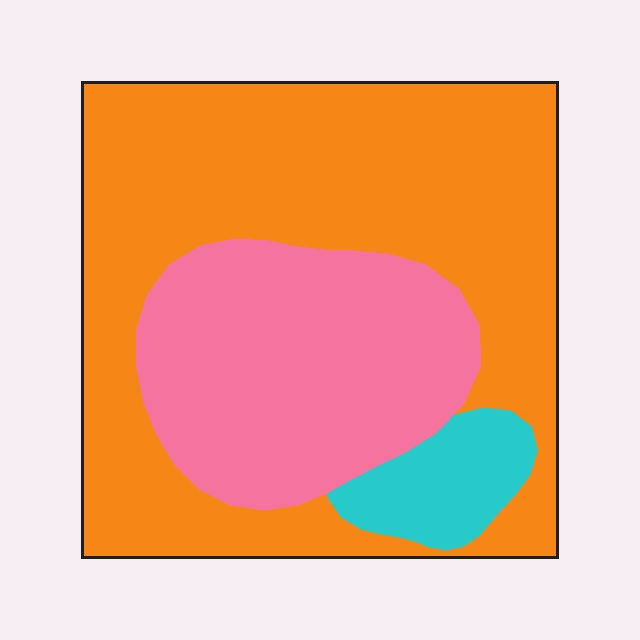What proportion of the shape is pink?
Pink takes up about one third (1/3) of the shape.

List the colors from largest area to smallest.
From largest to smallest: orange, pink, cyan.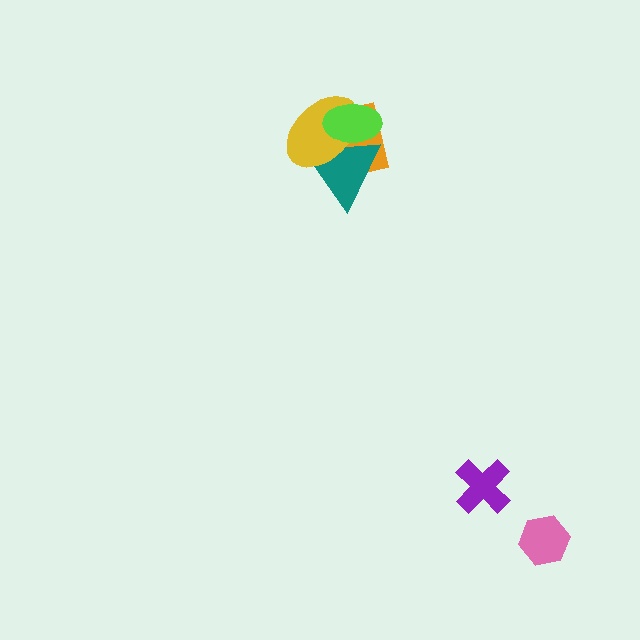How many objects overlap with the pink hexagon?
0 objects overlap with the pink hexagon.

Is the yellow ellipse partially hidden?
Yes, it is partially covered by another shape.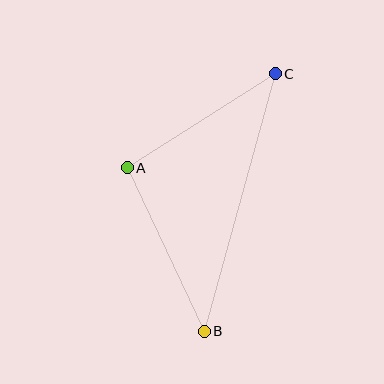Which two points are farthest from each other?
Points B and C are farthest from each other.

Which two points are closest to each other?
Points A and C are closest to each other.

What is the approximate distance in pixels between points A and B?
The distance between A and B is approximately 181 pixels.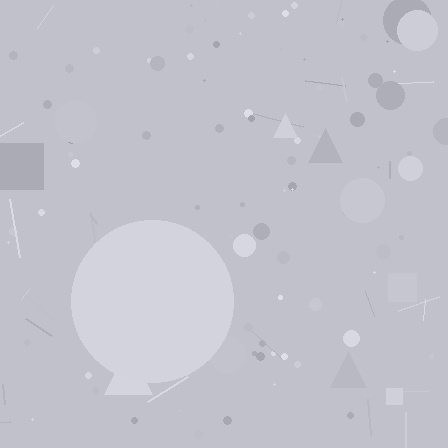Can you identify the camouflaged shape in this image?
The camouflaged shape is a circle.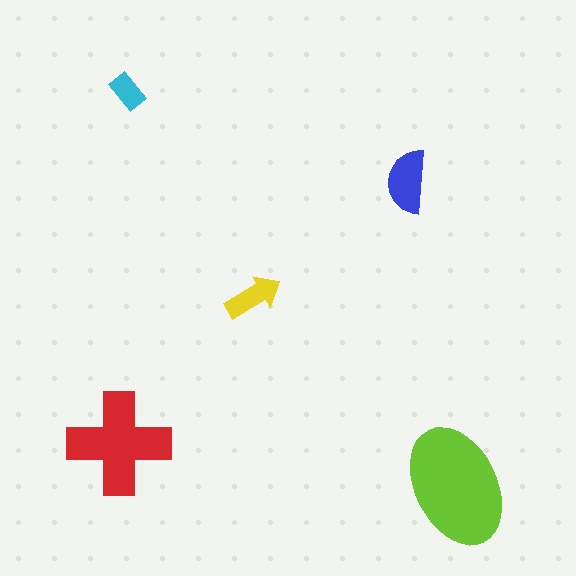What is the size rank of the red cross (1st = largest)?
2nd.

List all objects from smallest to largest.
The cyan rectangle, the yellow arrow, the blue semicircle, the red cross, the lime ellipse.